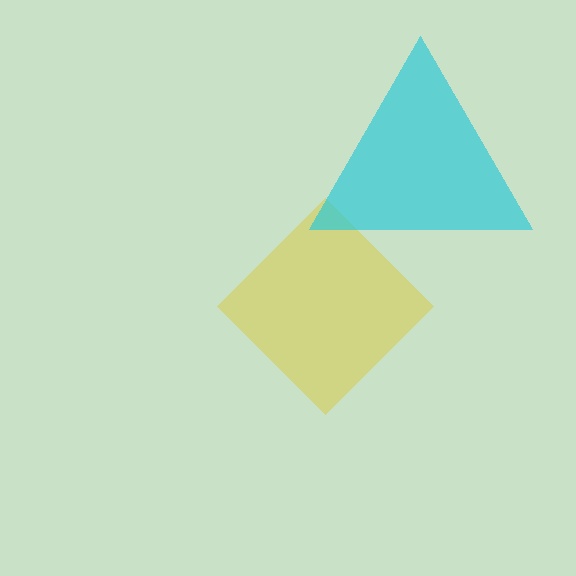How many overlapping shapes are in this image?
There are 2 overlapping shapes in the image.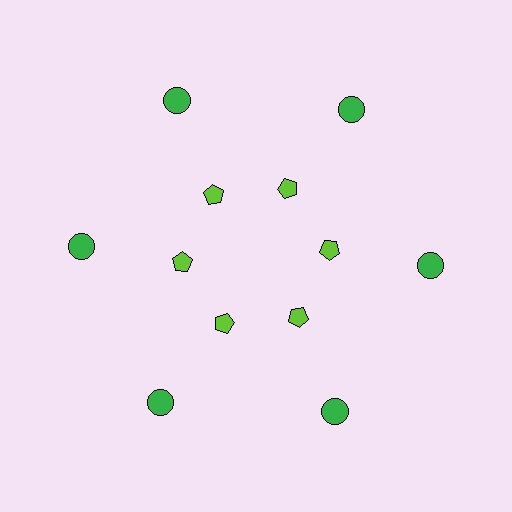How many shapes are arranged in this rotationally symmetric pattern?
There are 12 shapes, arranged in 6 groups of 2.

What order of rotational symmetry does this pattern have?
This pattern has 6-fold rotational symmetry.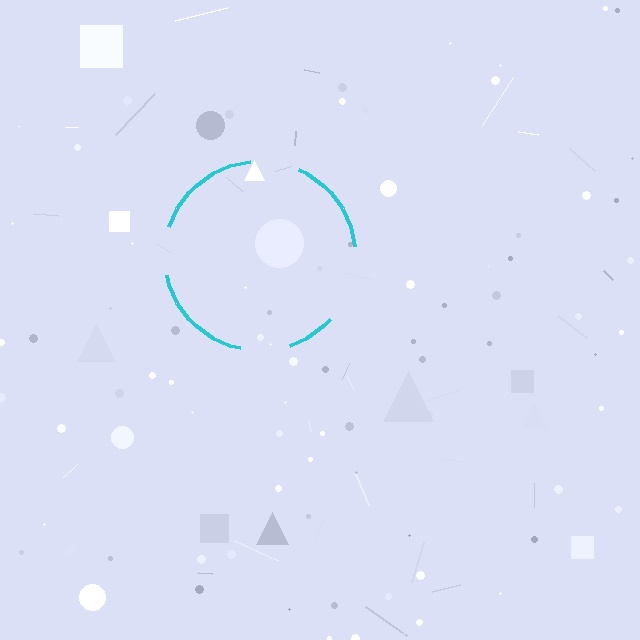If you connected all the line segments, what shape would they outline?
They would outline a circle.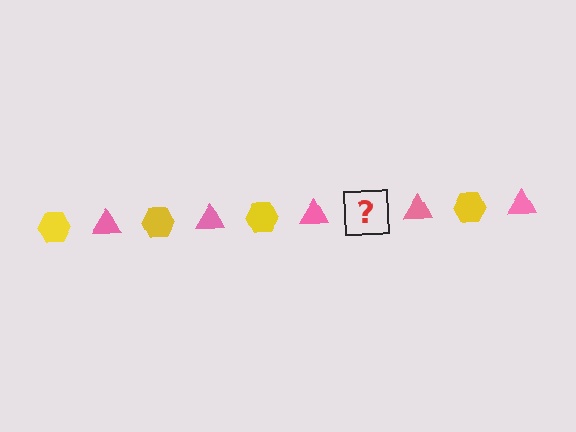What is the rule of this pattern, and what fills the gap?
The rule is that the pattern alternates between yellow hexagon and pink triangle. The gap should be filled with a yellow hexagon.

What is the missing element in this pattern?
The missing element is a yellow hexagon.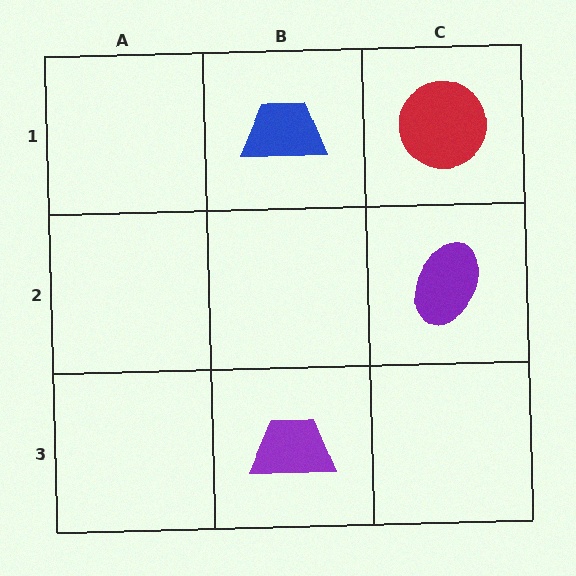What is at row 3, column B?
A purple trapezoid.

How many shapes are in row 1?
2 shapes.